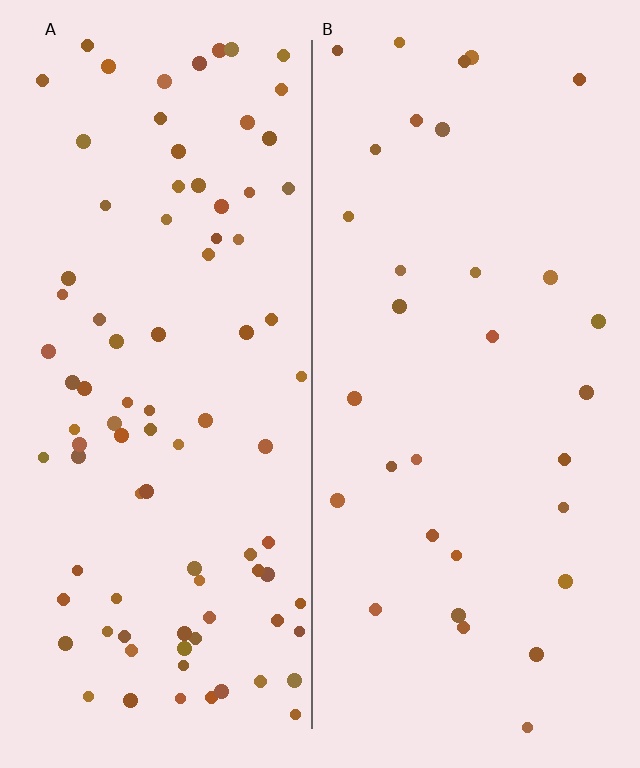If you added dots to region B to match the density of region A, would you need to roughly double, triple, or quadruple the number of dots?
Approximately triple.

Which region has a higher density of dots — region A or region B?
A (the left).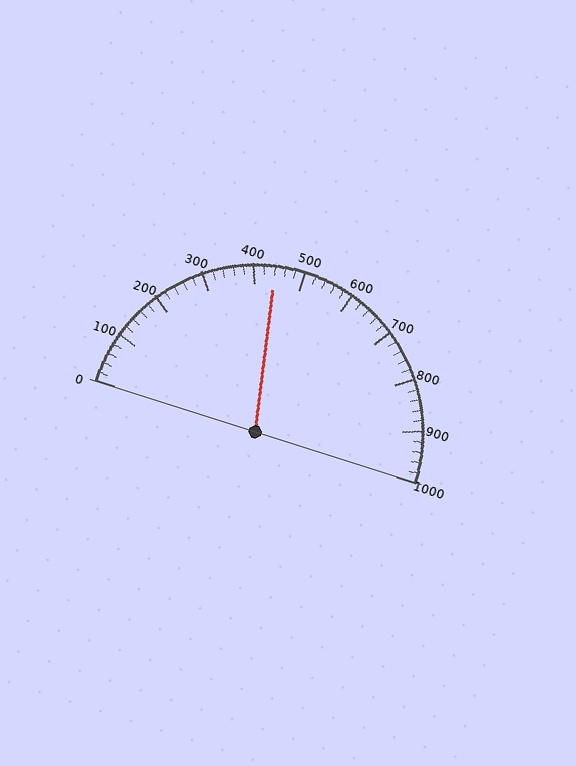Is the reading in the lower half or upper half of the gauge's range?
The reading is in the lower half of the range (0 to 1000).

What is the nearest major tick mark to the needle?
The nearest major tick mark is 400.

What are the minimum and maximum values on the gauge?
The gauge ranges from 0 to 1000.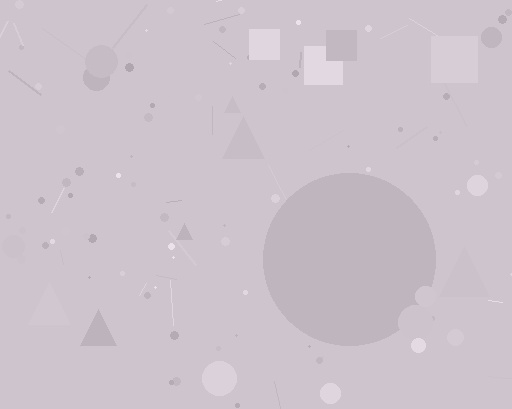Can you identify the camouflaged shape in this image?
The camouflaged shape is a circle.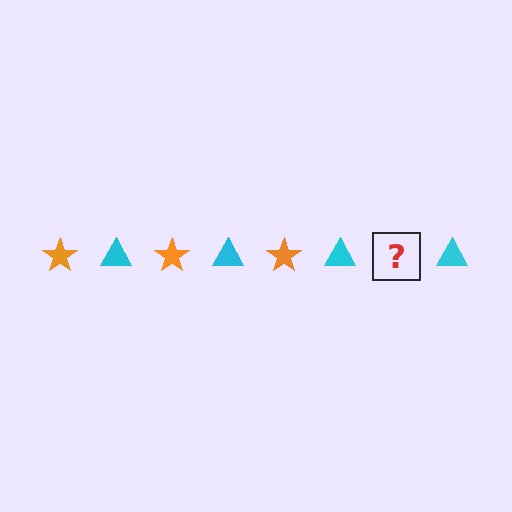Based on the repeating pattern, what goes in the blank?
The blank should be an orange star.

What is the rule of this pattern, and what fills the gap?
The rule is that the pattern alternates between orange star and cyan triangle. The gap should be filled with an orange star.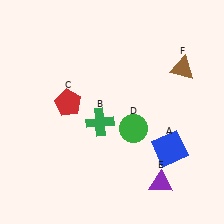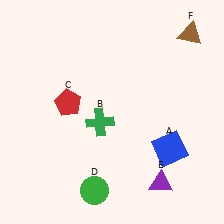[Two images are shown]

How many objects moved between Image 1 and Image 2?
2 objects moved between the two images.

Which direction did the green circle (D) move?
The green circle (D) moved down.